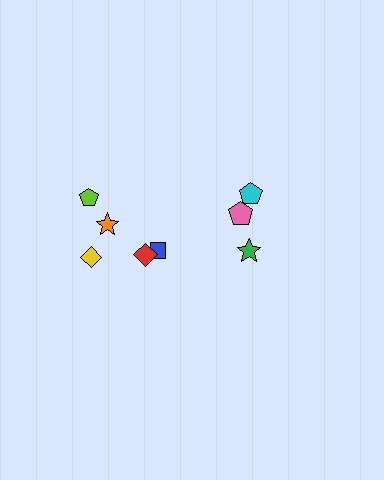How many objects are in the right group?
There are 3 objects.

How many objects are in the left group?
There are 5 objects.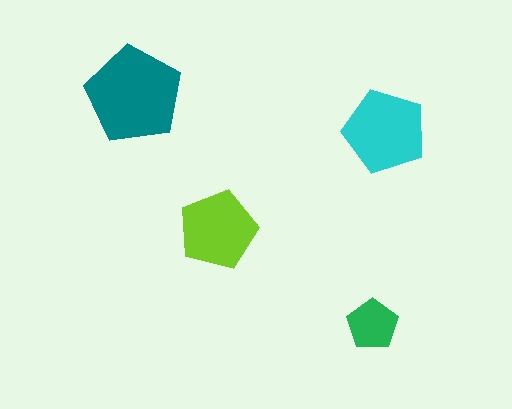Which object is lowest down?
The green pentagon is bottommost.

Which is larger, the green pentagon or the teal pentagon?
The teal one.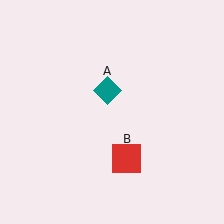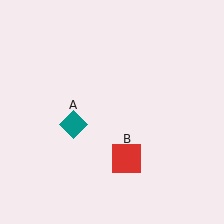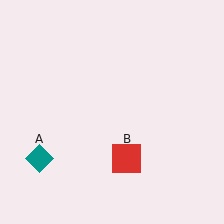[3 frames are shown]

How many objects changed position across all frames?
1 object changed position: teal diamond (object A).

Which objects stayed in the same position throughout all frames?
Red square (object B) remained stationary.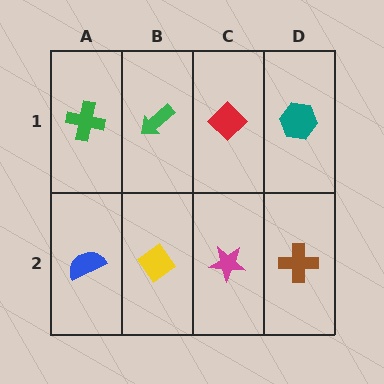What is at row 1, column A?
A green cross.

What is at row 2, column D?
A brown cross.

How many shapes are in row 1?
4 shapes.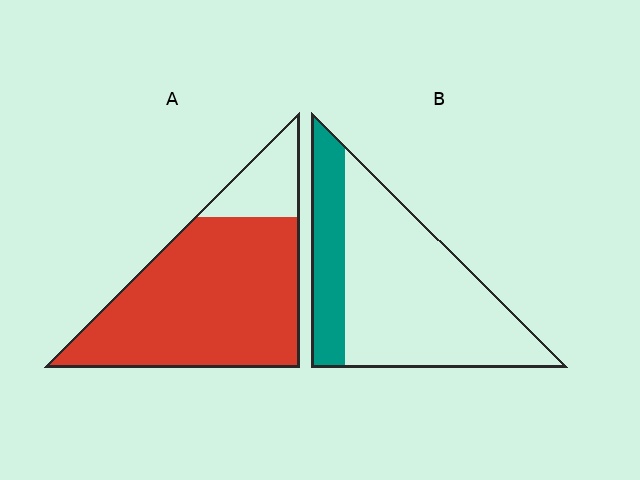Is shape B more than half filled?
No.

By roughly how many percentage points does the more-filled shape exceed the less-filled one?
By roughly 60 percentage points (A over B).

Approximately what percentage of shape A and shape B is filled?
A is approximately 85% and B is approximately 25%.